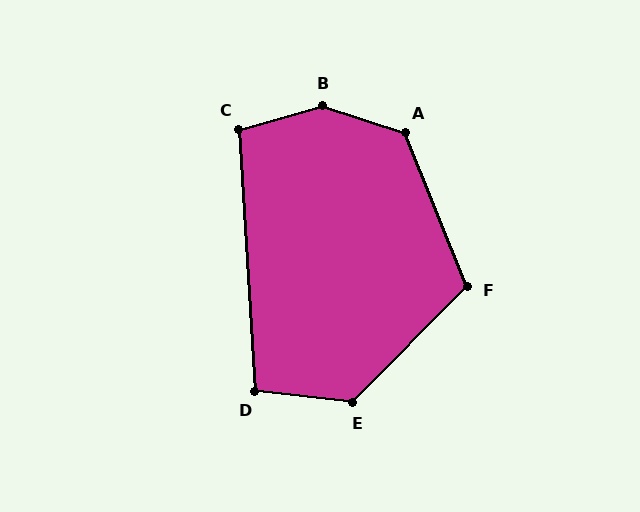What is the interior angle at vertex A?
Approximately 130 degrees (obtuse).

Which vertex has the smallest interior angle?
D, at approximately 100 degrees.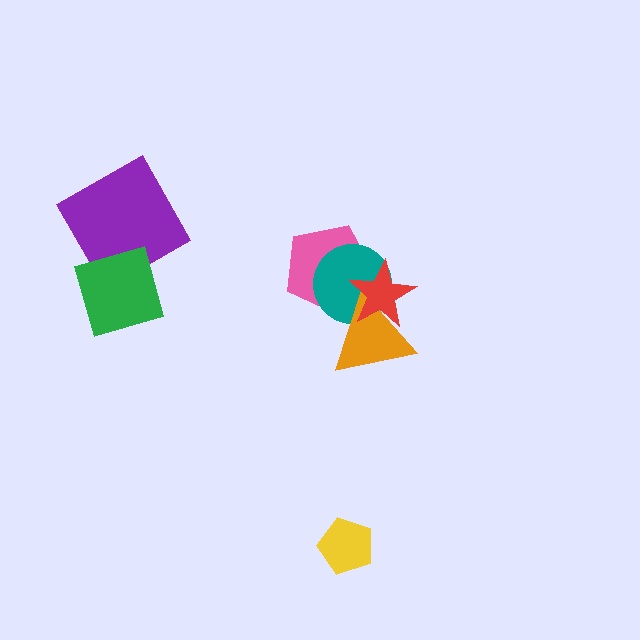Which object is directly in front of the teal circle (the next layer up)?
The orange triangle is directly in front of the teal circle.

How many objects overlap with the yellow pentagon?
0 objects overlap with the yellow pentagon.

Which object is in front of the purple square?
The green square is in front of the purple square.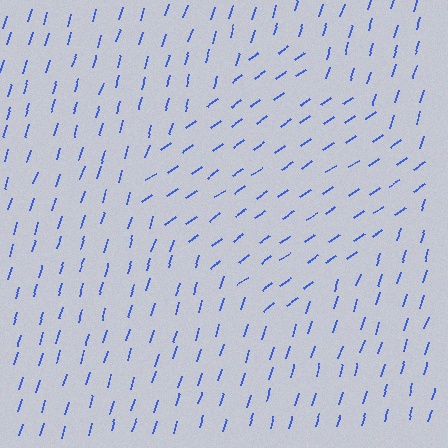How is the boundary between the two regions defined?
The boundary is defined purely by a change in line orientation (approximately 38 degrees difference). All lines are the same color and thickness.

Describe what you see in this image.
The image is filled with small blue line segments. A diamond region in the image has lines oriented differently from the surrounding lines, creating a visible texture boundary.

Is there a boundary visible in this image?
Yes, there is a texture boundary formed by a change in line orientation.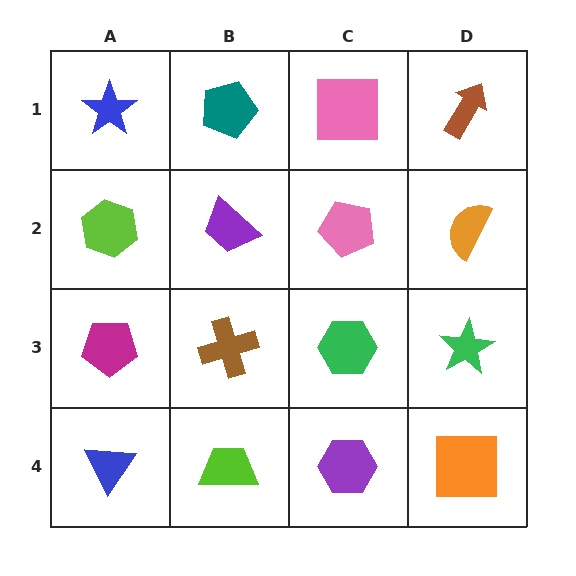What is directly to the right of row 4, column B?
A purple hexagon.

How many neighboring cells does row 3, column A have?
3.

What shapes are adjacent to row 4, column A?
A magenta pentagon (row 3, column A), a lime trapezoid (row 4, column B).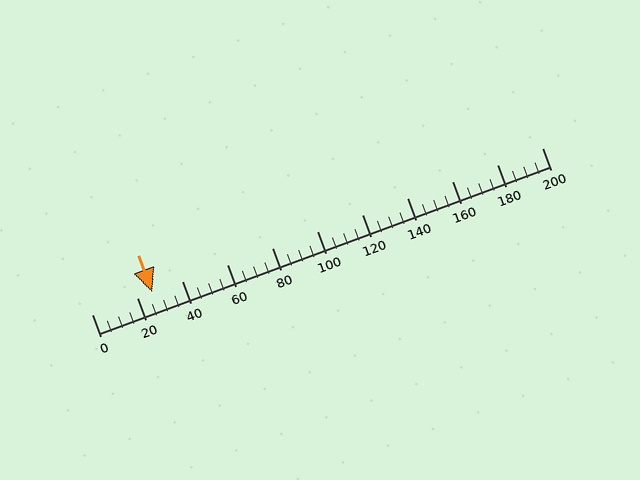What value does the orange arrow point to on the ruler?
The orange arrow points to approximately 27.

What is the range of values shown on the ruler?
The ruler shows values from 0 to 200.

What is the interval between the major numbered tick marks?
The major tick marks are spaced 20 units apart.